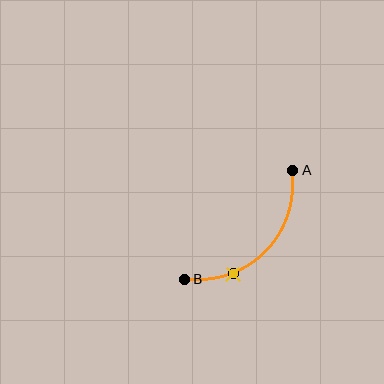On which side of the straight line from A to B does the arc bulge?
The arc bulges below and to the right of the straight line connecting A and B.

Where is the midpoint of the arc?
The arc midpoint is the point on the curve farthest from the straight line joining A and B. It sits below and to the right of that line.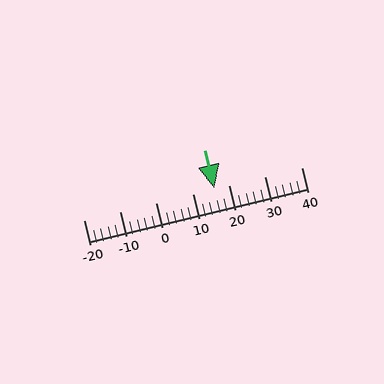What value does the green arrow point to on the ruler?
The green arrow points to approximately 16.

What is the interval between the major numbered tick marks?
The major tick marks are spaced 10 units apart.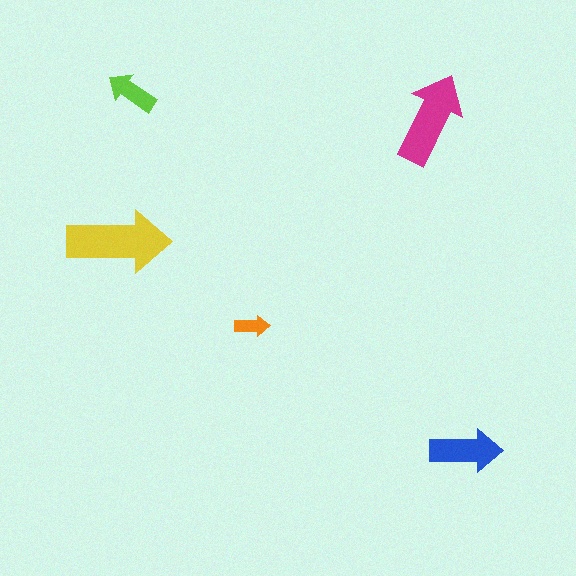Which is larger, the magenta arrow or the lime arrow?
The magenta one.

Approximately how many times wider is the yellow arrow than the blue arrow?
About 1.5 times wider.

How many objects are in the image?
There are 5 objects in the image.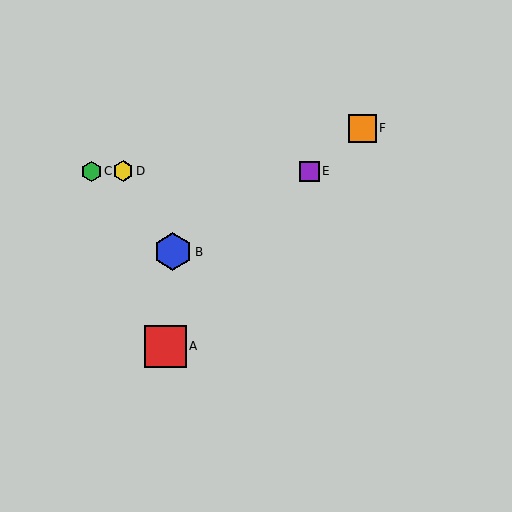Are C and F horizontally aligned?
No, C is at y≈171 and F is at y≈128.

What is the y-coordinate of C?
Object C is at y≈171.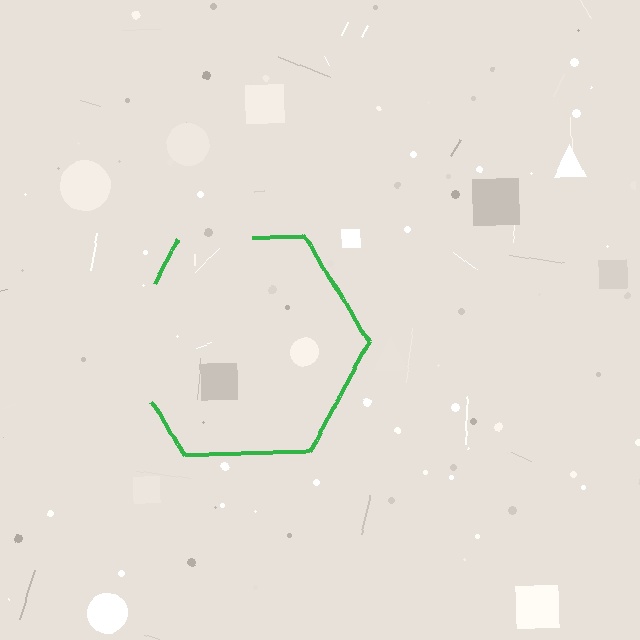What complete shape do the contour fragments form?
The contour fragments form a hexagon.